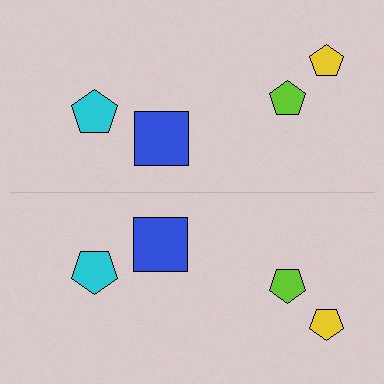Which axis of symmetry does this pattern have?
The pattern has a horizontal axis of symmetry running through the center of the image.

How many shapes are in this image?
There are 8 shapes in this image.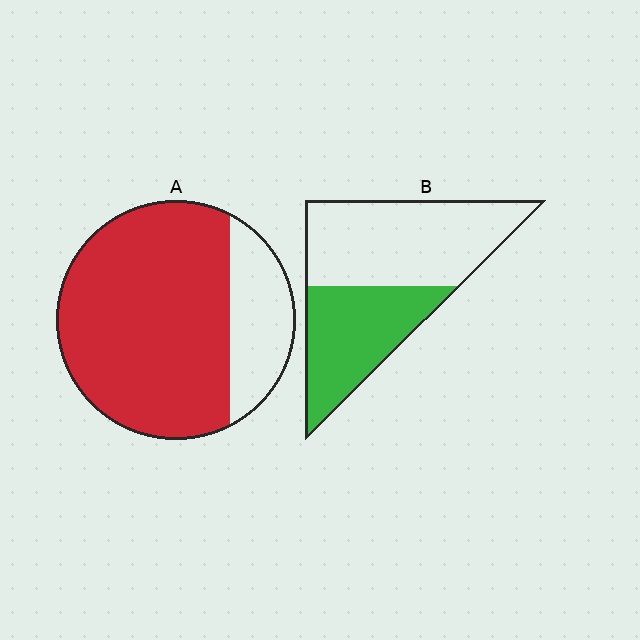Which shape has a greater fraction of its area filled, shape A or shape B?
Shape A.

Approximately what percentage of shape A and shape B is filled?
A is approximately 80% and B is approximately 40%.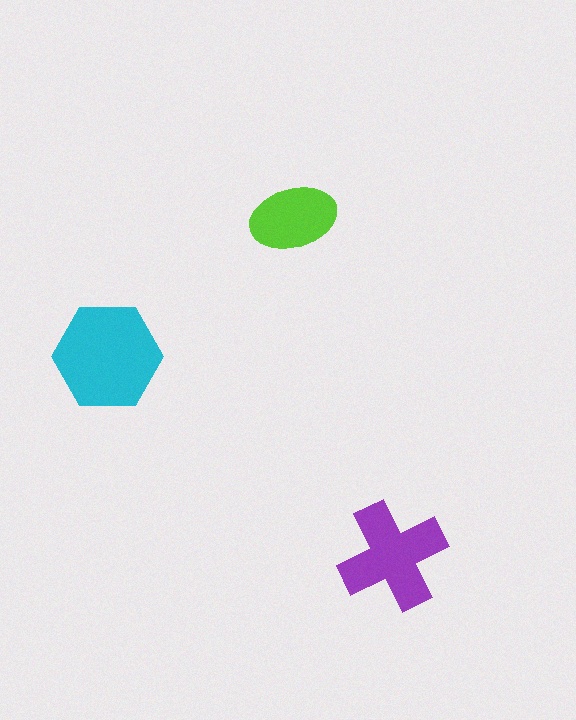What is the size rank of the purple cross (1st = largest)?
2nd.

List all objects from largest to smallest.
The cyan hexagon, the purple cross, the lime ellipse.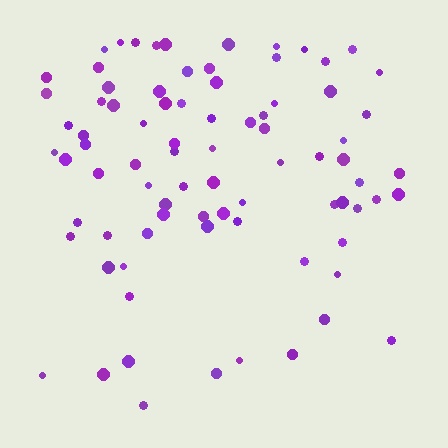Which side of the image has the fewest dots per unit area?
The bottom.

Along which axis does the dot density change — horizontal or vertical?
Vertical.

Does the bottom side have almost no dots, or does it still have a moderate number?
Still a moderate number, just noticeably fewer than the top.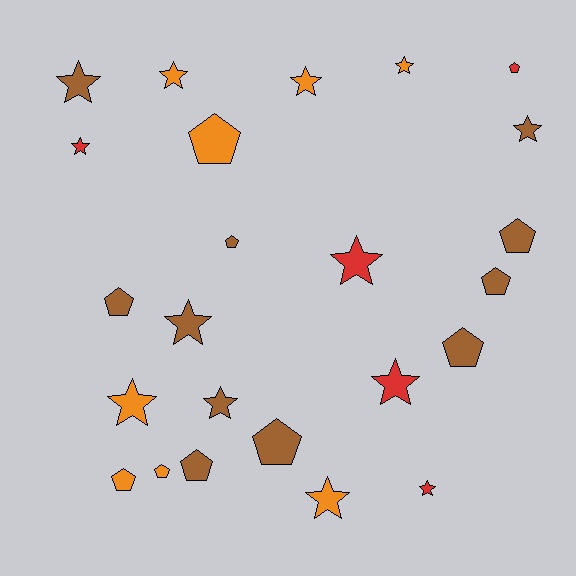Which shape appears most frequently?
Star, with 13 objects.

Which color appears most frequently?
Brown, with 11 objects.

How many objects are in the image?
There are 24 objects.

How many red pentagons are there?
There is 1 red pentagon.